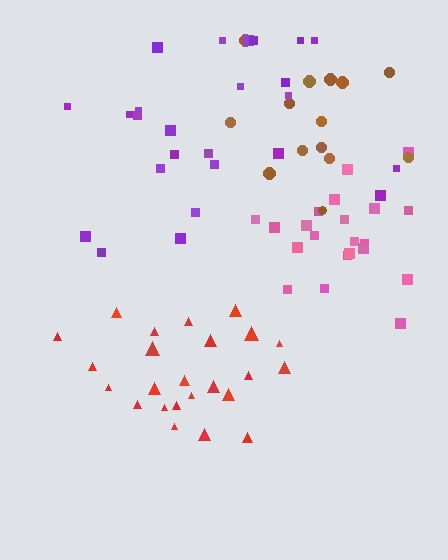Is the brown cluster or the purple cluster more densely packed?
Purple.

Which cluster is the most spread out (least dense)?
Brown.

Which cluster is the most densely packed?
Pink.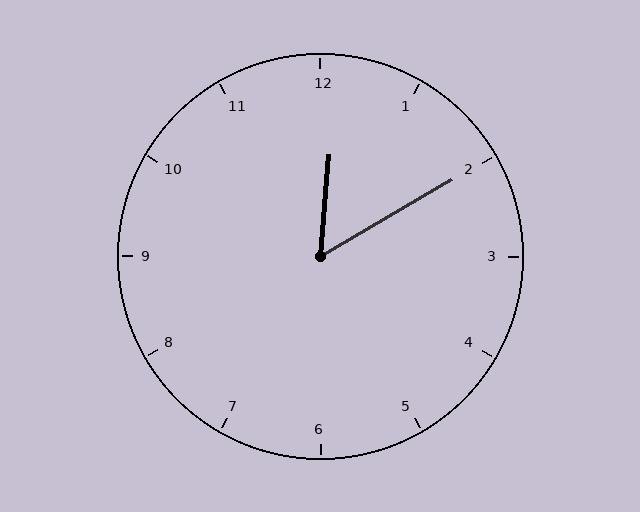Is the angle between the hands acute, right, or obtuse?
It is acute.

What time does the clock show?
12:10.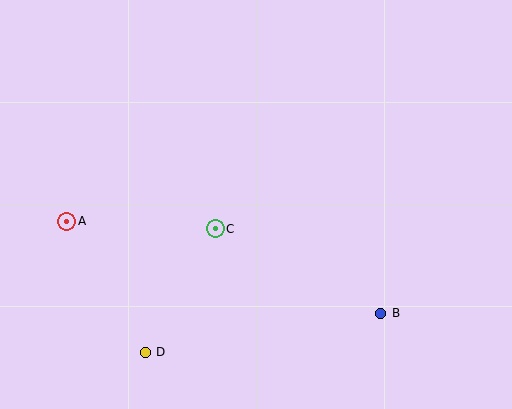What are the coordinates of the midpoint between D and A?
The midpoint between D and A is at (106, 287).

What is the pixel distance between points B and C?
The distance between B and C is 186 pixels.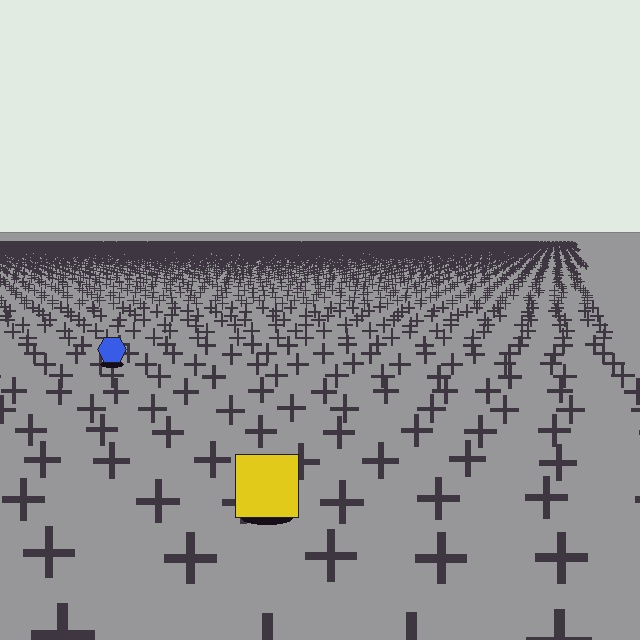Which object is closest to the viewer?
The yellow square is closest. The texture marks near it are larger and more spread out.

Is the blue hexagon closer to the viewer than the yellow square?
No. The yellow square is closer — you can tell from the texture gradient: the ground texture is coarser near it.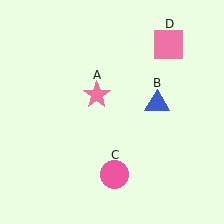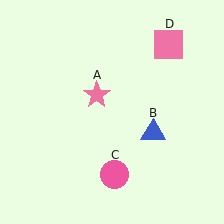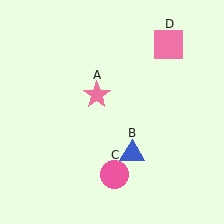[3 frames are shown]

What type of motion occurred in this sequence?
The blue triangle (object B) rotated clockwise around the center of the scene.